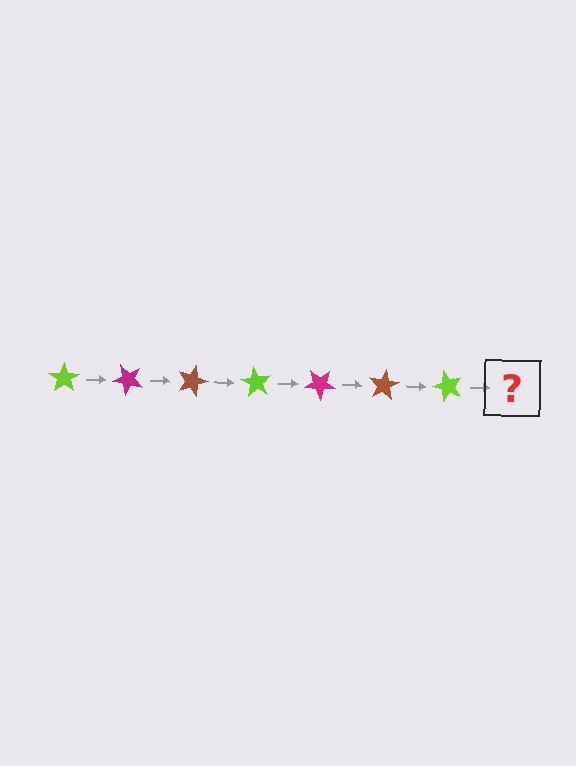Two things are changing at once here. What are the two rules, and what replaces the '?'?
The two rules are that it rotates 45 degrees each step and the color cycles through lime, magenta, and brown. The '?' should be a magenta star, rotated 315 degrees from the start.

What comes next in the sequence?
The next element should be a magenta star, rotated 315 degrees from the start.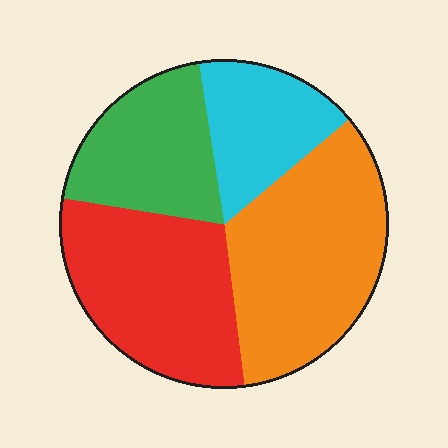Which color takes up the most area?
Orange, at roughly 35%.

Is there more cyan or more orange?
Orange.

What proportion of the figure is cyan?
Cyan takes up about one sixth (1/6) of the figure.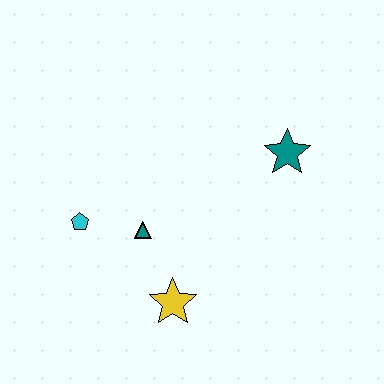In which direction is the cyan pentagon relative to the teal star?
The cyan pentagon is to the left of the teal star.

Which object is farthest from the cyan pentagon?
The teal star is farthest from the cyan pentagon.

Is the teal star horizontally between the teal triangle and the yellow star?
No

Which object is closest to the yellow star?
The teal triangle is closest to the yellow star.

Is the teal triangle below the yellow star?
No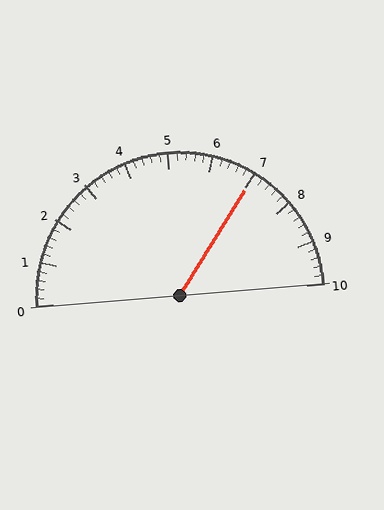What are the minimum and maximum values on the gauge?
The gauge ranges from 0 to 10.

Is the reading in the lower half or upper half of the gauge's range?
The reading is in the upper half of the range (0 to 10).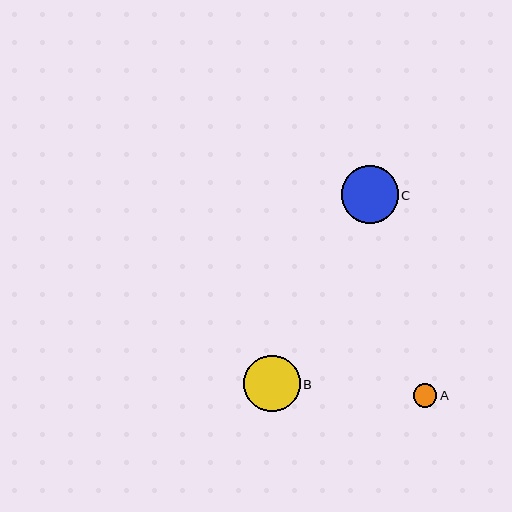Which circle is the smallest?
Circle A is the smallest with a size of approximately 23 pixels.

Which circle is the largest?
Circle C is the largest with a size of approximately 57 pixels.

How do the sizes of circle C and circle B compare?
Circle C and circle B are approximately the same size.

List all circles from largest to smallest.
From largest to smallest: C, B, A.